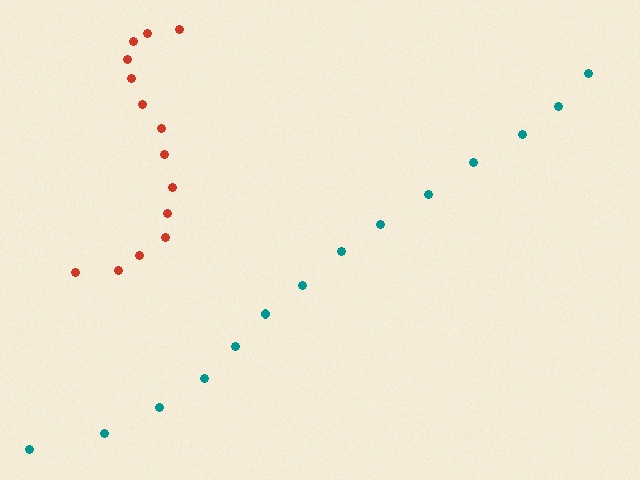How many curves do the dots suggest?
There are 2 distinct paths.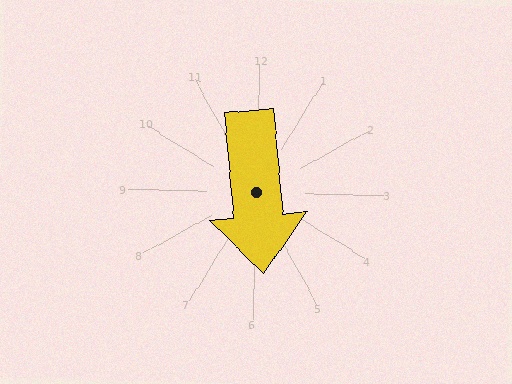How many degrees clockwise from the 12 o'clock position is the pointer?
Approximately 174 degrees.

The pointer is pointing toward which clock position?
Roughly 6 o'clock.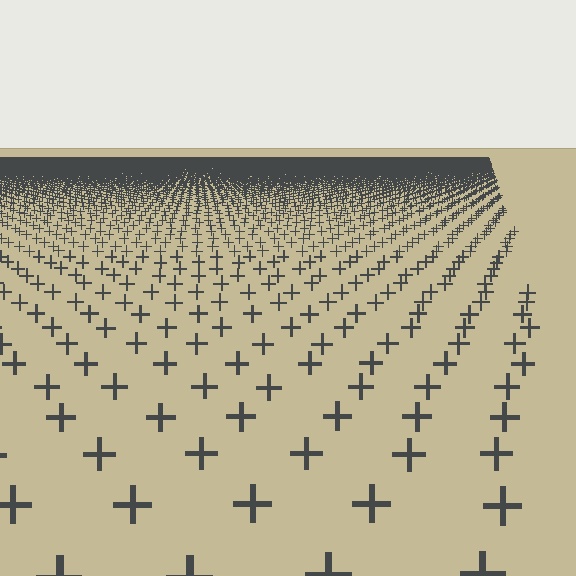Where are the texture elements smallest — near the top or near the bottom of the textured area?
Near the top.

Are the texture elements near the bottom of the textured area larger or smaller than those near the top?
Larger. Near the bottom, elements are closer to the viewer and appear at a bigger on-screen size.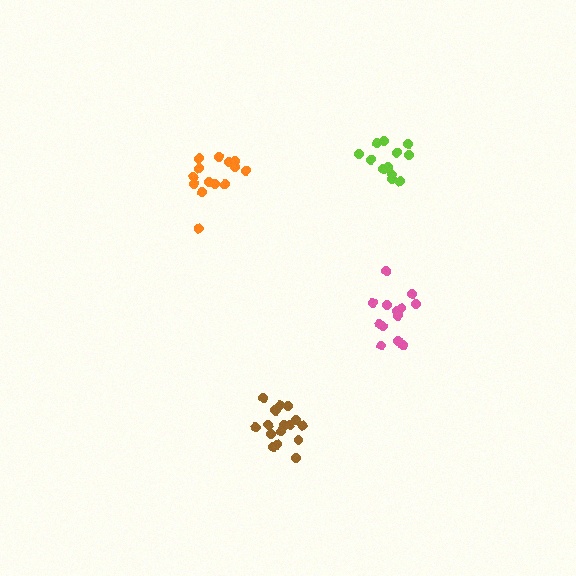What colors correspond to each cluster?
The clusters are colored: brown, lime, orange, pink.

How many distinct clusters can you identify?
There are 4 distinct clusters.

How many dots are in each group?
Group 1: 17 dots, Group 2: 13 dots, Group 3: 14 dots, Group 4: 13 dots (57 total).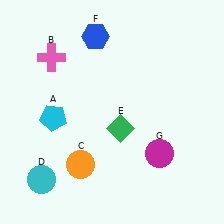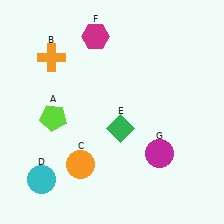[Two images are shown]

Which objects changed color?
A changed from cyan to lime. B changed from pink to orange. F changed from blue to magenta.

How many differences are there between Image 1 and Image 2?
There are 3 differences between the two images.